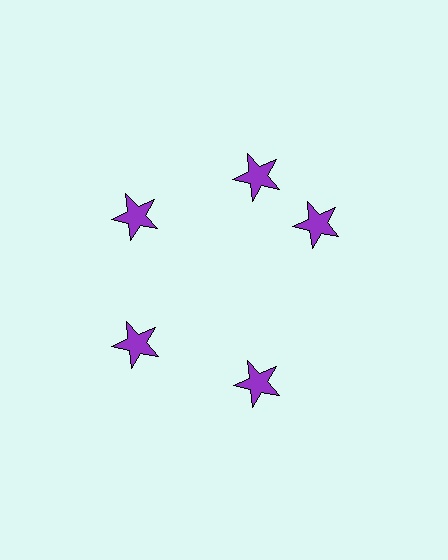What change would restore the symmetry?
The symmetry would be restored by rotating it back into even spacing with its neighbors so that all 5 stars sit at equal angles and equal distance from the center.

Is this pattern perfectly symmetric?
No. The 5 purple stars are arranged in a ring, but one element near the 3 o'clock position is rotated out of alignment along the ring, breaking the 5-fold rotational symmetry.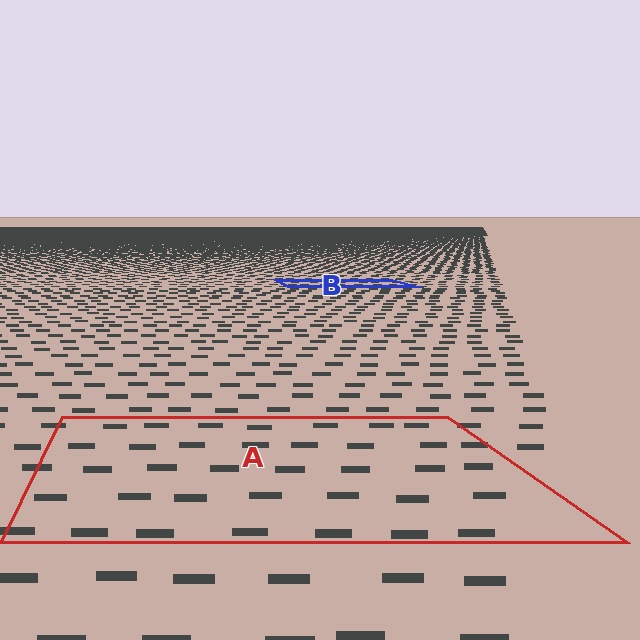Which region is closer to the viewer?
Region A is closer. The texture elements there are larger and more spread out.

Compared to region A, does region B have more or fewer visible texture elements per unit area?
Region B has more texture elements per unit area — they are packed more densely because it is farther away.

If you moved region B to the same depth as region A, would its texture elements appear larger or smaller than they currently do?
They would appear larger. At a closer depth, the same texture elements are projected at a bigger on-screen size.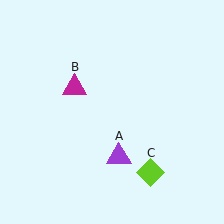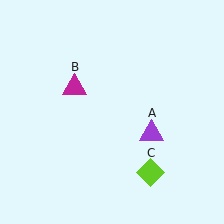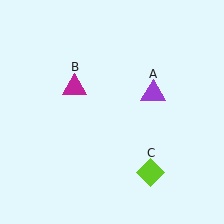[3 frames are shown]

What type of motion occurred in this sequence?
The purple triangle (object A) rotated counterclockwise around the center of the scene.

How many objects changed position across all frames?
1 object changed position: purple triangle (object A).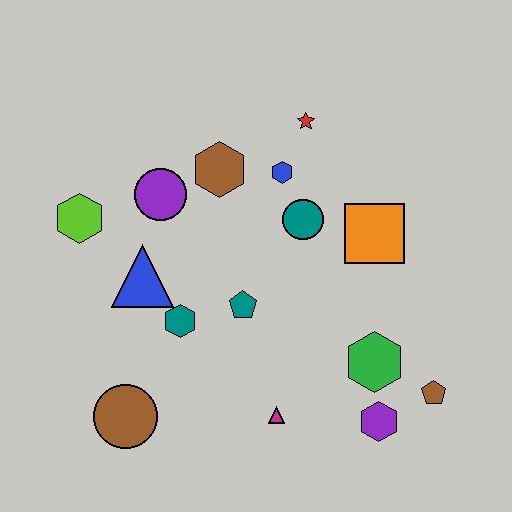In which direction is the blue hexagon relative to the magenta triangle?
The blue hexagon is above the magenta triangle.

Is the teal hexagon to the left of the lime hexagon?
No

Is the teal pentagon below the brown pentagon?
No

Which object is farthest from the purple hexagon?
The lime hexagon is farthest from the purple hexagon.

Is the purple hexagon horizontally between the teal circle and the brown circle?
No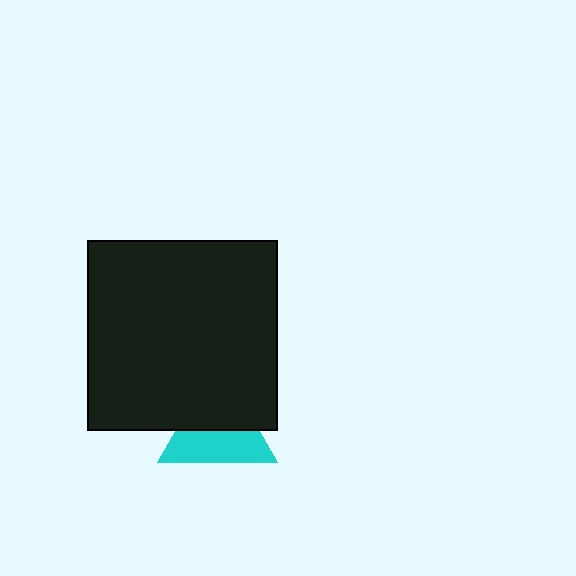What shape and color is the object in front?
The object in front is a black square.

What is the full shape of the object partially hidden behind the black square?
The partially hidden object is a cyan triangle.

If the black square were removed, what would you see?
You would see the complete cyan triangle.